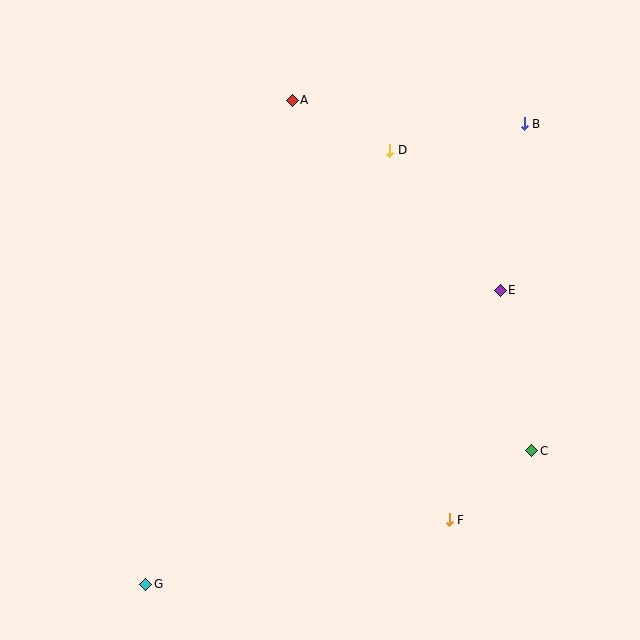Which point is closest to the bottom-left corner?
Point G is closest to the bottom-left corner.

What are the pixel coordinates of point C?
Point C is at (532, 451).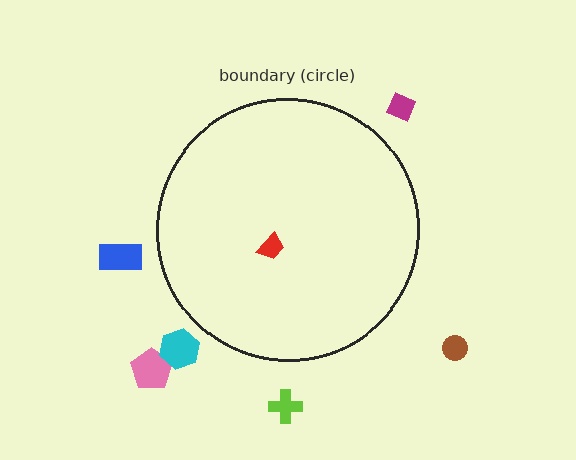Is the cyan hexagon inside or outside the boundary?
Outside.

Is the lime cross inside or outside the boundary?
Outside.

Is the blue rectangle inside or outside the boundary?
Outside.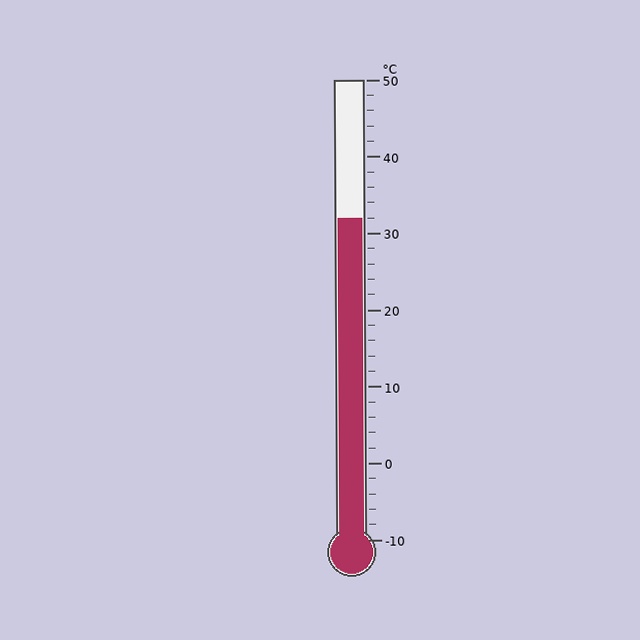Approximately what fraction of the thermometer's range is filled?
The thermometer is filled to approximately 70% of its range.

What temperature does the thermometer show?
The thermometer shows approximately 32°C.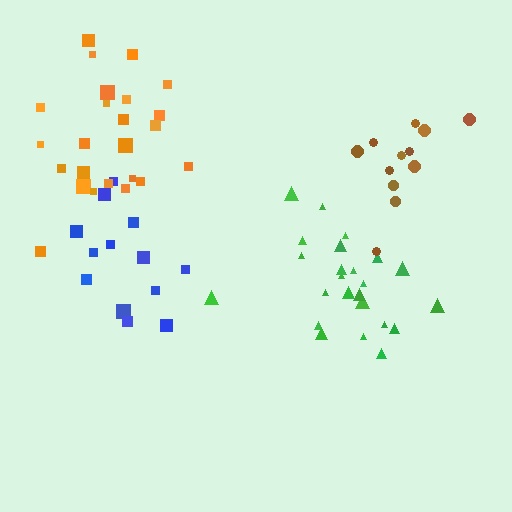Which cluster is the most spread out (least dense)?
Blue.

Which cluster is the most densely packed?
Orange.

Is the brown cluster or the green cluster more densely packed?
Brown.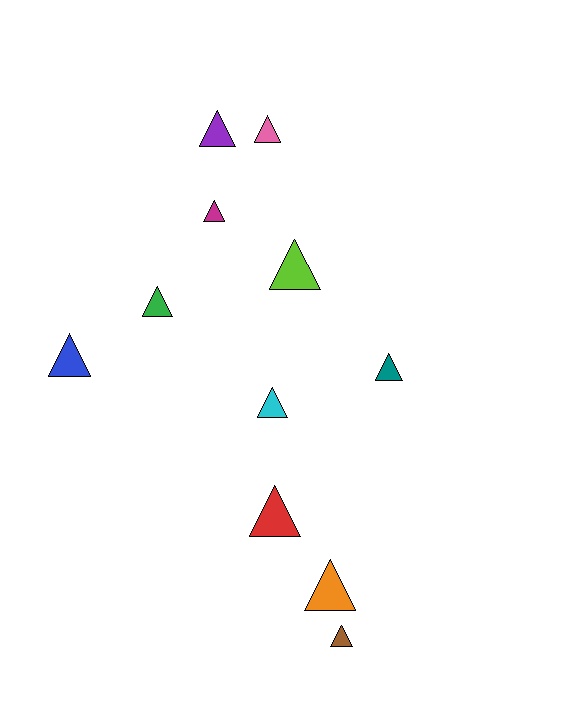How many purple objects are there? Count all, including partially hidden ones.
There is 1 purple object.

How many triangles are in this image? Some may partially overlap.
There are 11 triangles.